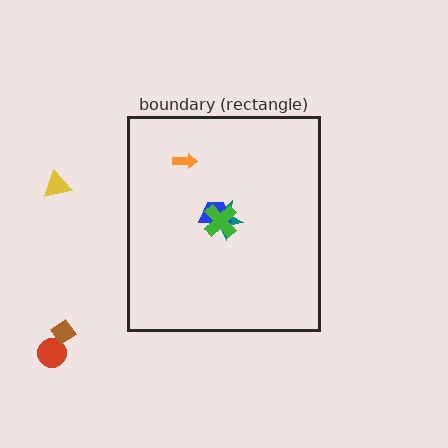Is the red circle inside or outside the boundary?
Outside.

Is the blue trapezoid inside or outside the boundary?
Inside.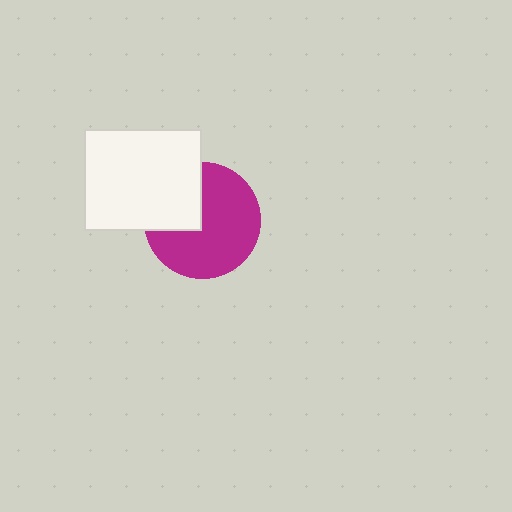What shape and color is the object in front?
The object in front is a white rectangle.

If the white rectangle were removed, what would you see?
You would see the complete magenta circle.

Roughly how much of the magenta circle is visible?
Most of it is visible (roughly 70%).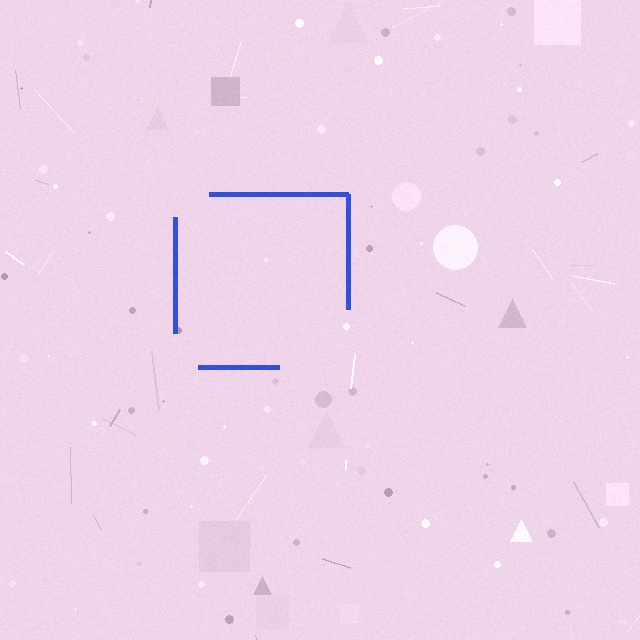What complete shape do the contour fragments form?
The contour fragments form a square.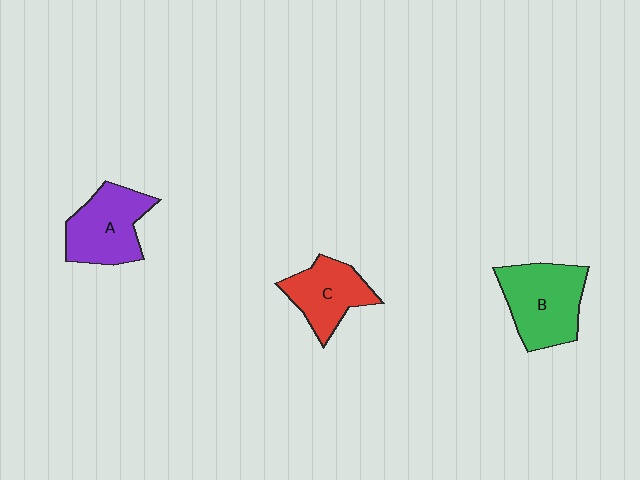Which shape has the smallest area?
Shape C (red).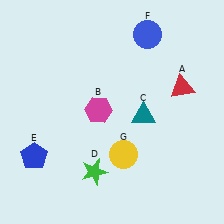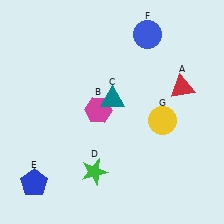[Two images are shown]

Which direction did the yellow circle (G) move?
The yellow circle (G) moved right.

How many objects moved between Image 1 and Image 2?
3 objects moved between the two images.